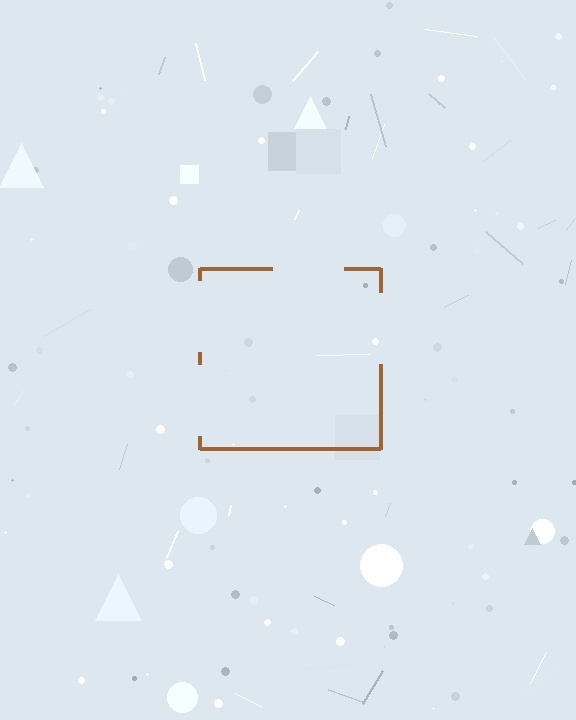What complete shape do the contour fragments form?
The contour fragments form a square.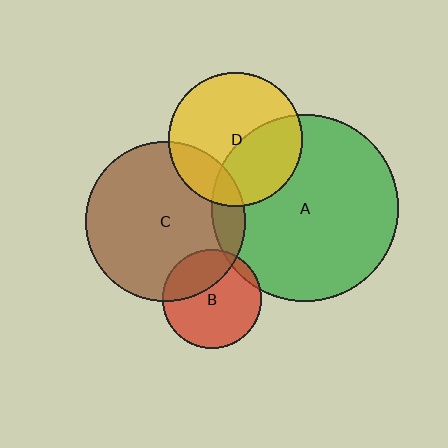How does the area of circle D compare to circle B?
Approximately 1.8 times.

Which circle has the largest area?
Circle A (green).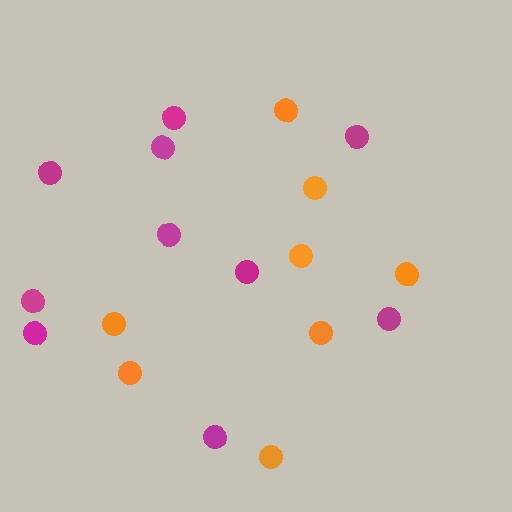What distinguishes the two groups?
There are 2 groups: one group of magenta circles (10) and one group of orange circles (8).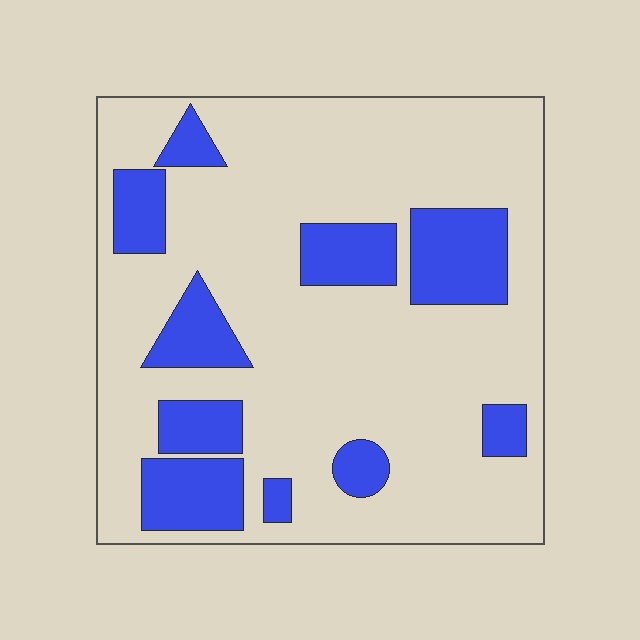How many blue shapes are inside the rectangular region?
10.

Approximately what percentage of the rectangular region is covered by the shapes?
Approximately 25%.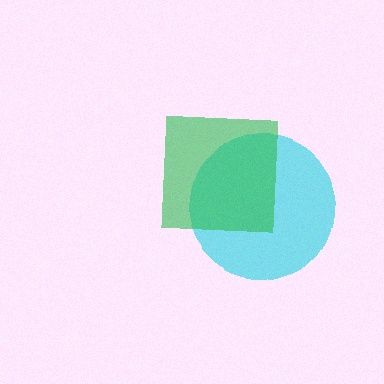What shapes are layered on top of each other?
The layered shapes are: a cyan circle, a green square.